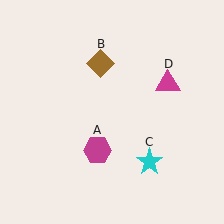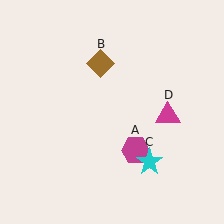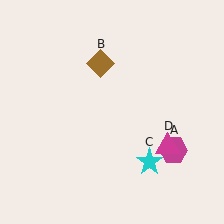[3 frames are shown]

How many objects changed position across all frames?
2 objects changed position: magenta hexagon (object A), magenta triangle (object D).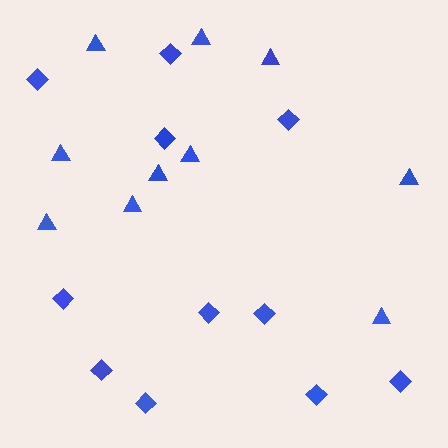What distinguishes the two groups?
There are 2 groups: one group of diamonds (11) and one group of triangles (10).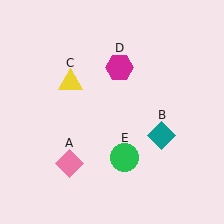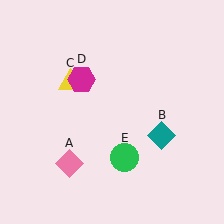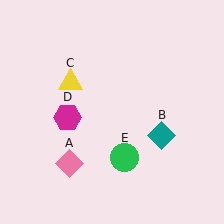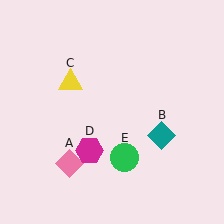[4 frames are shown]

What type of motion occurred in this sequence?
The magenta hexagon (object D) rotated counterclockwise around the center of the scene.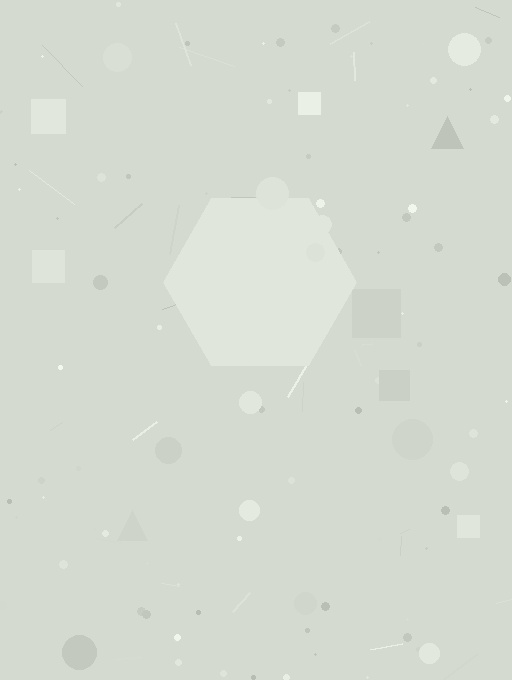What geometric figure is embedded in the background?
A hexagon is embedded in the background.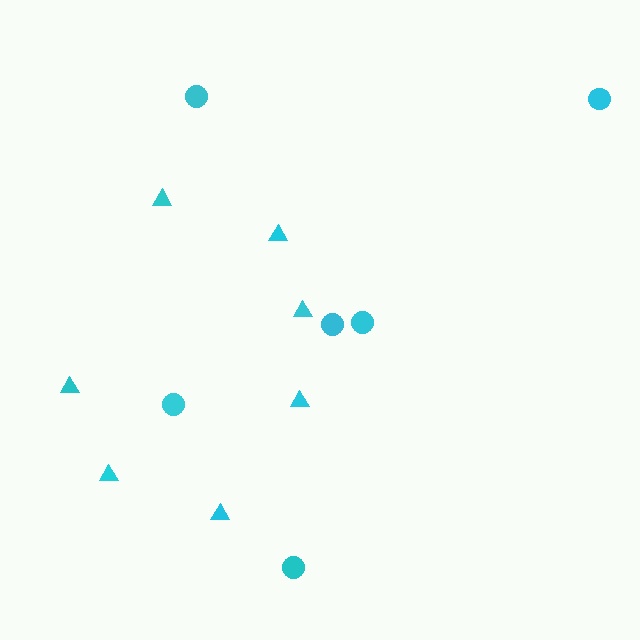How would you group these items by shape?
There are 2 groups: one group of triangles (7) and one group of circles (6).